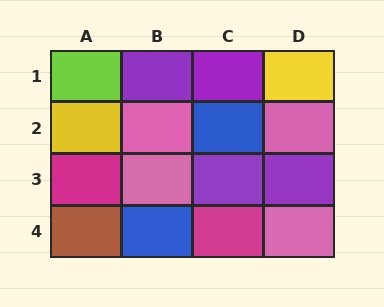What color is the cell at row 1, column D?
Yellow.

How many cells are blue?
2 cells are blue.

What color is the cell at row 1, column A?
Lime.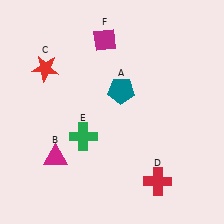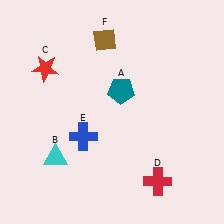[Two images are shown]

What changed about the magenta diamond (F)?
In Image 1, F is magenta. In Image 2, it changed to brown.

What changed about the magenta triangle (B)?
In Image 1, B is magenta. In Image 2, it changed to cyan.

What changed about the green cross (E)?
In Image 1, E is green. In Image 2, it changed to blue.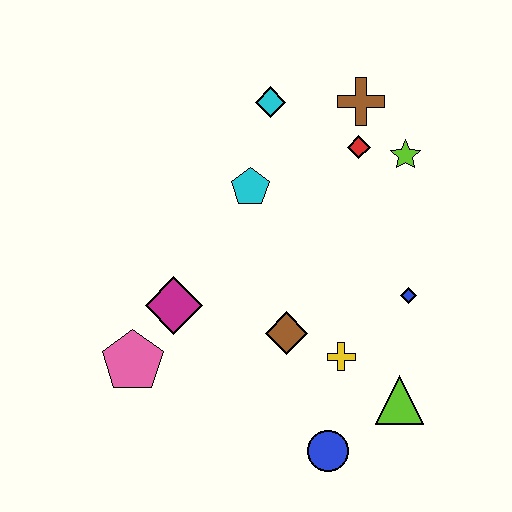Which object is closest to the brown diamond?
The yellow cross is closest to the brown diamond.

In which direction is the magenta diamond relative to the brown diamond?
The magenta diamond is to the left of the brown diamond.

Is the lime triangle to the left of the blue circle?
No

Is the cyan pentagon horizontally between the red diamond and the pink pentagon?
Yes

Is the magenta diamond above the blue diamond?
No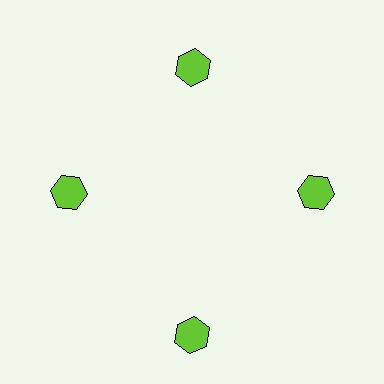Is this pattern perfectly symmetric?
No. The 4 lime hexagons are arranged in a ring, but one element near the 6 o'clock position is pushed outward from the center, breaking the 4-fold rotational symmetry.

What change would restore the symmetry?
The symmetry would be restored by moving it inward, back onto the ring so that all 4 hexagons sit at equal angles and equal distance from the center.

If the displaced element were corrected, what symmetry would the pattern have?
It would have 4-fold rotational symmetry — the pattern would map onto itself every 90 degrees.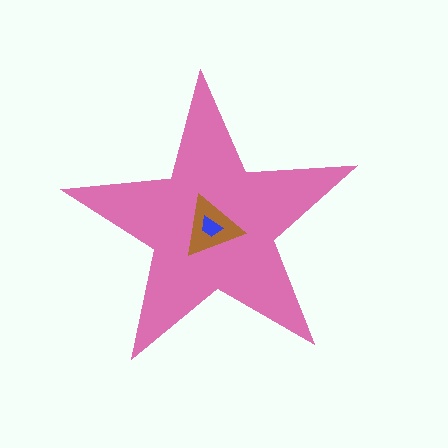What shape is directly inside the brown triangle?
The blue trapezoid.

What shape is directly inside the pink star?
The brown triangle.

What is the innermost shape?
The blue trapezoid.